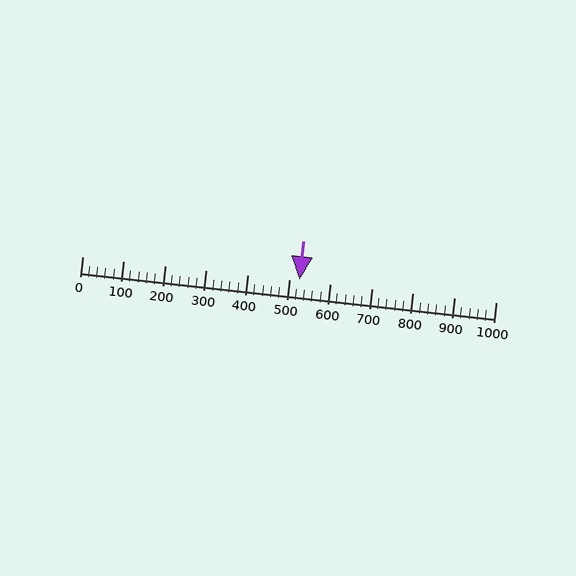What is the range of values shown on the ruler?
The ruler shows values from 0 to 1000.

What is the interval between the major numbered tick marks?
The major tick marks are spaced 100 units apart.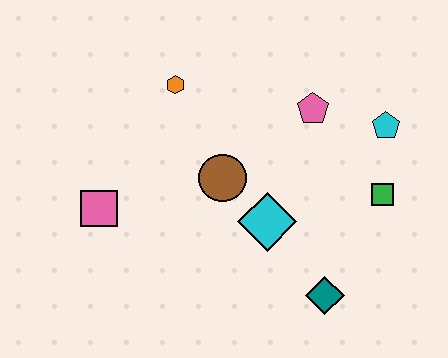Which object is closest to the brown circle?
The cyan diamond is closest to the brown circle.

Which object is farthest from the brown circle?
The cyan pentagon is farthest from the brown circle.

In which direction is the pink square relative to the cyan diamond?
The pink square is to the left of the cyan diamond.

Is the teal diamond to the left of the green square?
Yes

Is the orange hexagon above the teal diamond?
Yes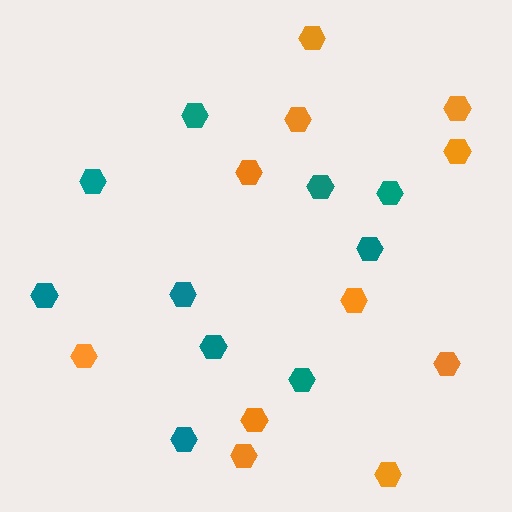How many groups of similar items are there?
There are 2 groups: one group of orange hexagons (11) and one group of teal hexagons (10).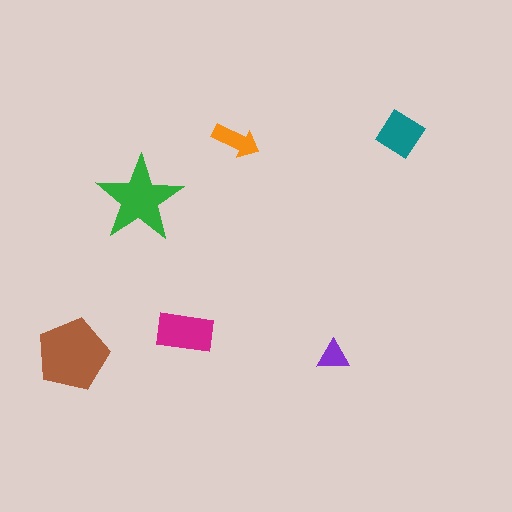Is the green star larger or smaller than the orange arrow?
Larger.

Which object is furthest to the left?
The brown pentagon is leftmost.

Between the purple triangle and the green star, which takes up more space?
The green star.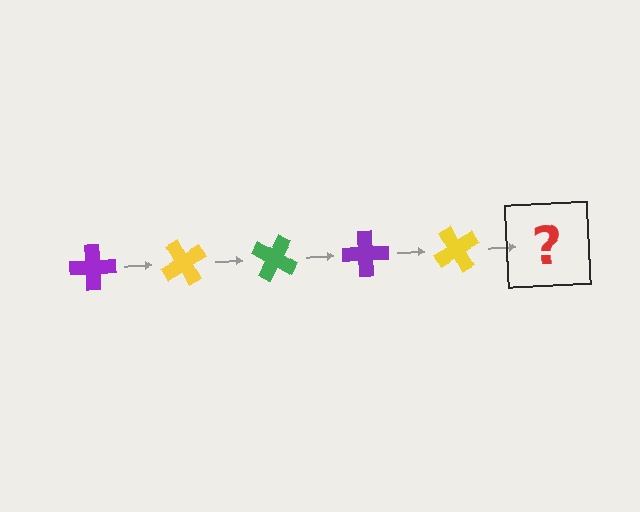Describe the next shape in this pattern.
It should be a green cross, rotated 300 degrees from the start.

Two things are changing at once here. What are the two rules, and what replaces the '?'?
The two rules are that it rotates 60 degrees each step and the color cycles through purple, yellow, and green. The '?' should be a green cross, rotated 300 degrees from the start.